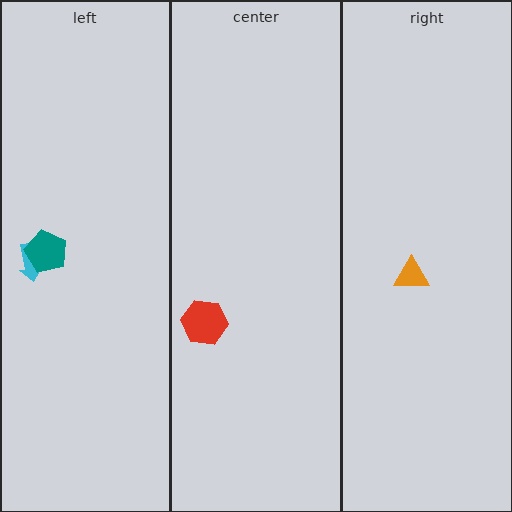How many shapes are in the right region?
1.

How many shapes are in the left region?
2.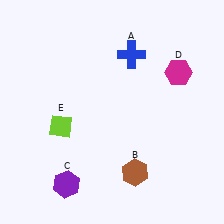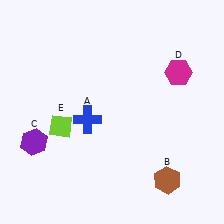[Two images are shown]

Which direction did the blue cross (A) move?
The blue cross (A) moved down.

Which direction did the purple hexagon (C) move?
The purple hexagon (C) moved up.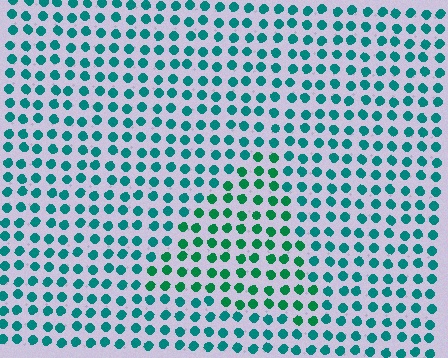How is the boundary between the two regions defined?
The boundary is defined purely by a slight shift in hue (about 28 degrees). Spacing, size, and orientation are identical on both sides.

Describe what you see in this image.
The image is filled with small teal elements in a uniform arrangement. A triangle-shaped region is visible where the elements are tinted to a slightly different hue, forming a subtle color boundary.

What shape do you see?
I see a triangle.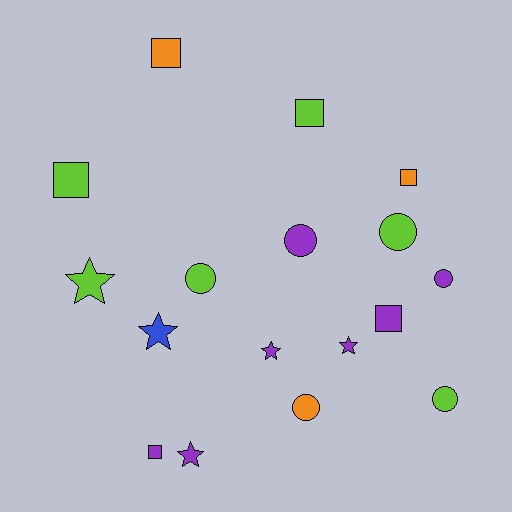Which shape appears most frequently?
Square, with 6 objects.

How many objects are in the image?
There are 17 objects.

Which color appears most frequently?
Purple, with 7 objects.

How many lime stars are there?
There is 1 lime star.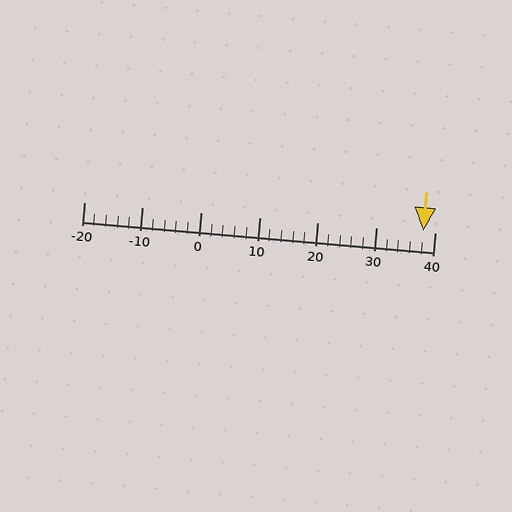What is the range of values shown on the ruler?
The ruler shows values from -20 to 40.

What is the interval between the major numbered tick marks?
The major tick marks are spaced 10 units apart.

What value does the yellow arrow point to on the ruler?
The yellow arrow points to approximately 38.